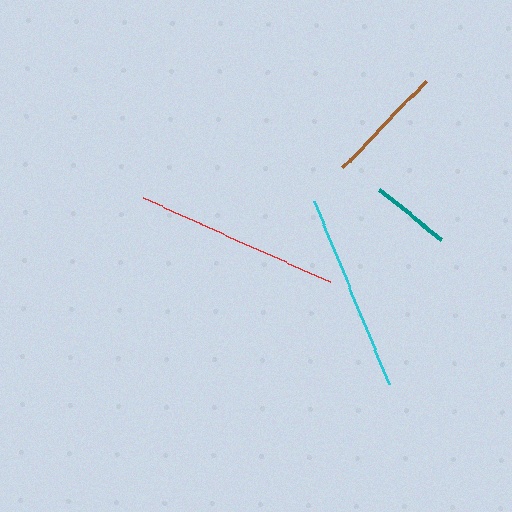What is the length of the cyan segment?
The cyan segment is approximately 198 pixels long.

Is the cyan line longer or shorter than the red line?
The red line is longer than the cyan line.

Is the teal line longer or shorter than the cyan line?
The cyan line is longer than the teal line.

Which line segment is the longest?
The red line is the longest at approximately 205 pixels.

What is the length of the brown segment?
The brown segment is approximately 120 pixels long.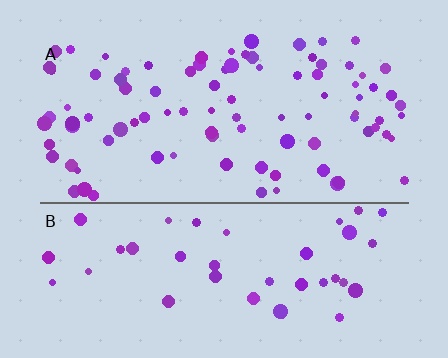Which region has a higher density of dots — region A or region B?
A (the top).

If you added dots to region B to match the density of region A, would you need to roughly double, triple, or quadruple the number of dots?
Approximately double.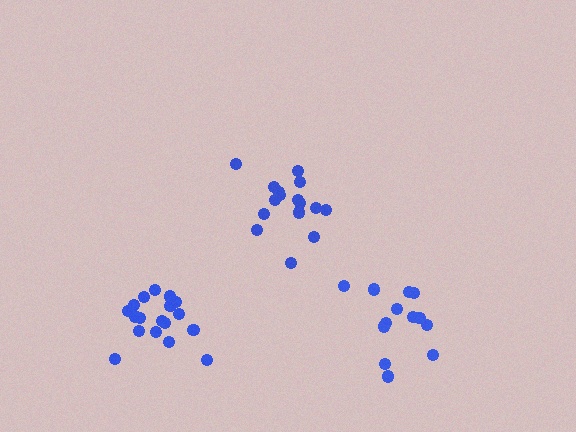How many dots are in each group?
Group 1: 13 dots, Group 2: 16 dots, Group 3: 18 dots (47 total).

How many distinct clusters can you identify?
There are 3 distinct clusters.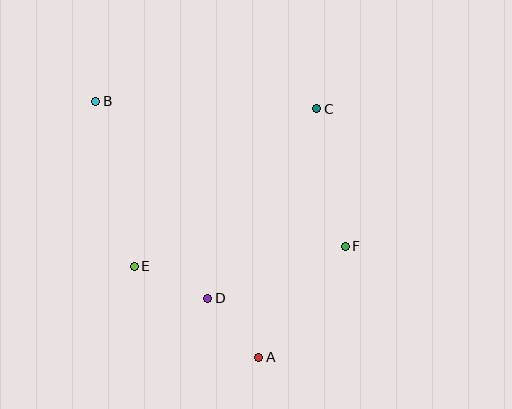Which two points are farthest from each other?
Points A and B are farthest from each other.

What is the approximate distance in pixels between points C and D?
The distance between C and D is approximately 218 pixels.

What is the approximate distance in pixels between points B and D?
The distance between B and D is approximately 226 pixels.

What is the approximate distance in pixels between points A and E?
The distance between A and E is approximately 154 pixels.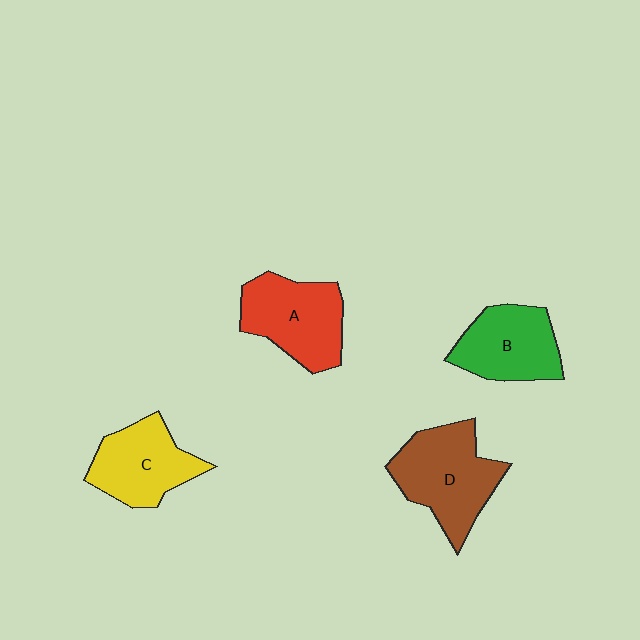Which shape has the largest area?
Shape D (brown).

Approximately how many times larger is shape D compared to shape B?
Approximately 1.2 times.